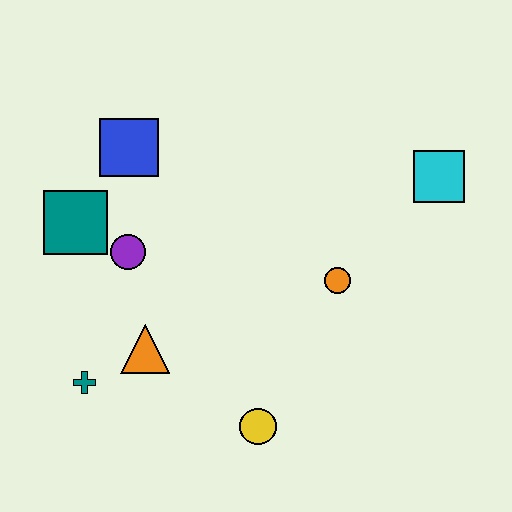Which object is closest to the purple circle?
The teal square is closest to the purple circle.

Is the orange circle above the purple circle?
No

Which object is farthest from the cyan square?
The teal cross is farthest from the cyan square.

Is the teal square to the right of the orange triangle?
No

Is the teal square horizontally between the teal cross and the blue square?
No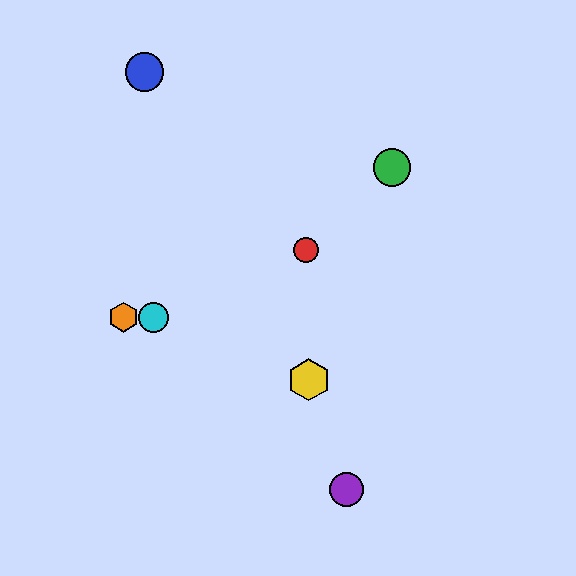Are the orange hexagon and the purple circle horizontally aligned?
No, the orange hexagon is at y≈317 and the purple circle is at y≈490.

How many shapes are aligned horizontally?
2 shapes (the orange hexagon, the cyan circle) are aligned horizontally.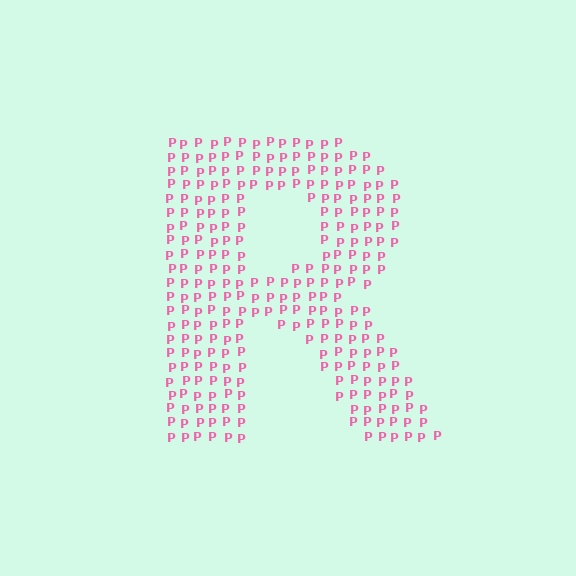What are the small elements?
The small elements are letter P's.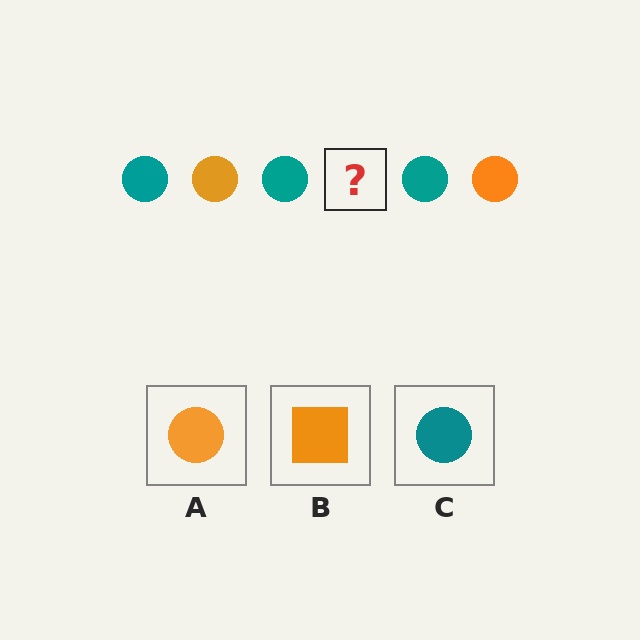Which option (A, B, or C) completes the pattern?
A.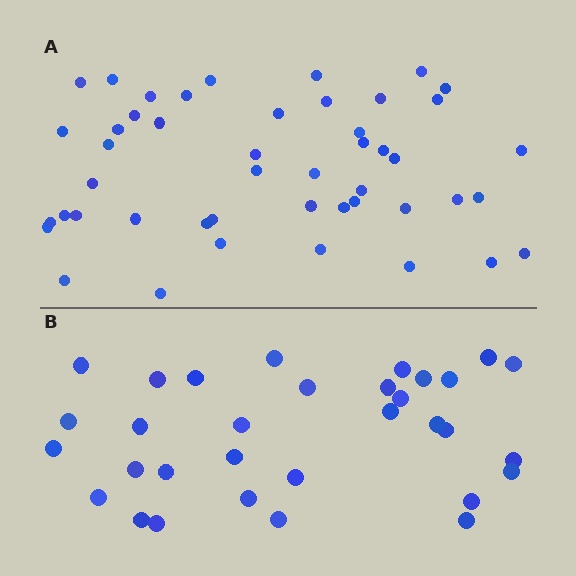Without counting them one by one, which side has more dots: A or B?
Region A (the top region) has more dots.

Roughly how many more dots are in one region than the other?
Region A has approximately 15 more dots than region B.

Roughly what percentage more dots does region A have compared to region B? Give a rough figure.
About 45% more.